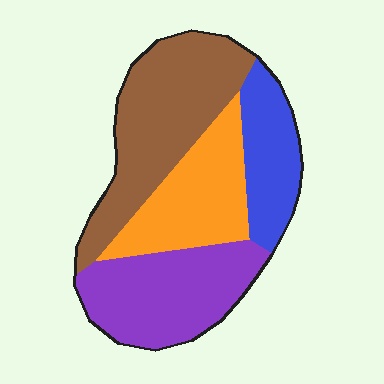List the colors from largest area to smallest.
From largest to smallest: brown, purple, orange, blue.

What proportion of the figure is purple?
Purple covers around 30% of the figure.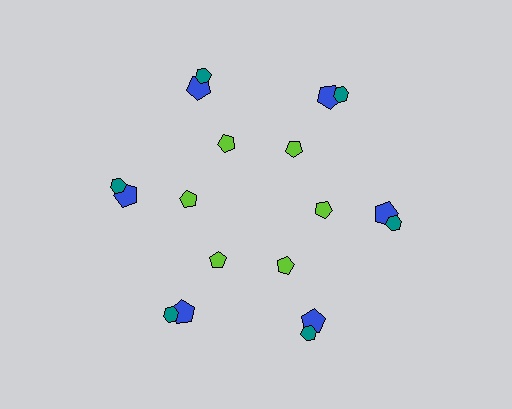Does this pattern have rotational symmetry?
Yes, this pattern has 6-fold rotational symmetry. It looks the same after rotating 60 degrees around the center.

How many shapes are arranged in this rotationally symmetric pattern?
There are 18 shapes, arranged in 6 groups of 3.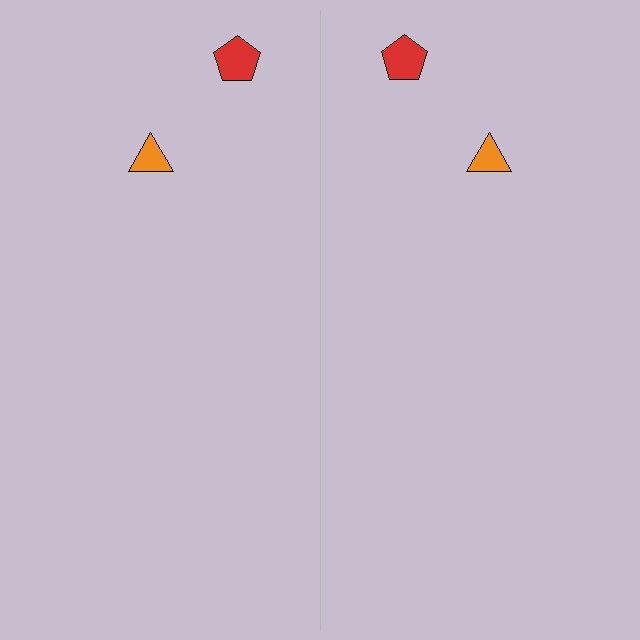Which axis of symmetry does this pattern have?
The pattern has a vertical axis of symmetry running through the center of the image.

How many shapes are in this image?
There are 4 shapes in this image.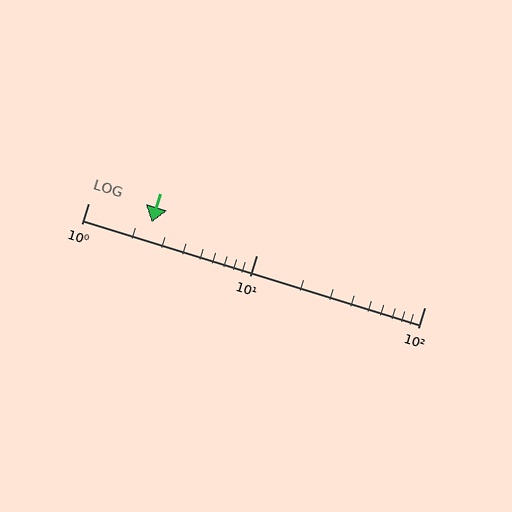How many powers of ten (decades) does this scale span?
The scale spans 2 decades, from 1 to 100.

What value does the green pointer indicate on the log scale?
The pointer indicates approximately 2.4.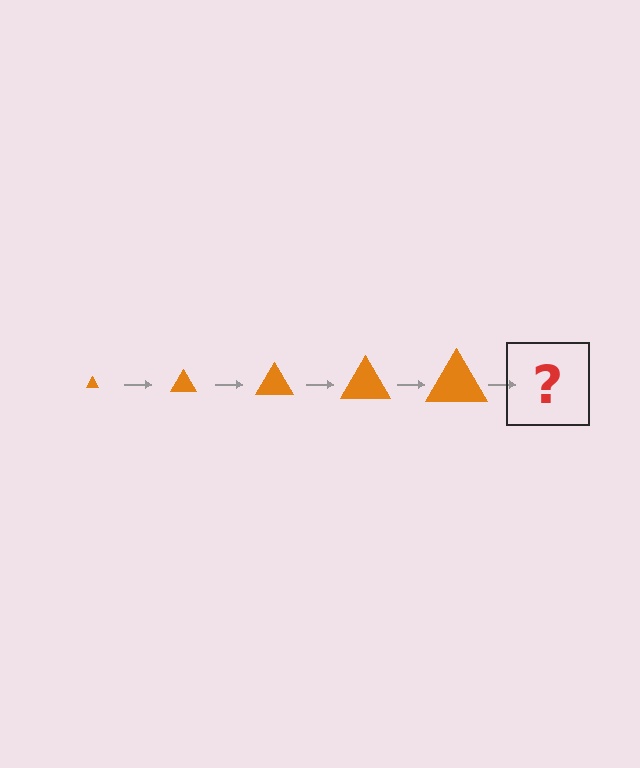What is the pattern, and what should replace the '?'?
The pattern is that the triangle gets progressively larger each step. The '?' should be an orange triangle, larger than the previous one.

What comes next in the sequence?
The next element should be an orange triangle, larger than the previous one.